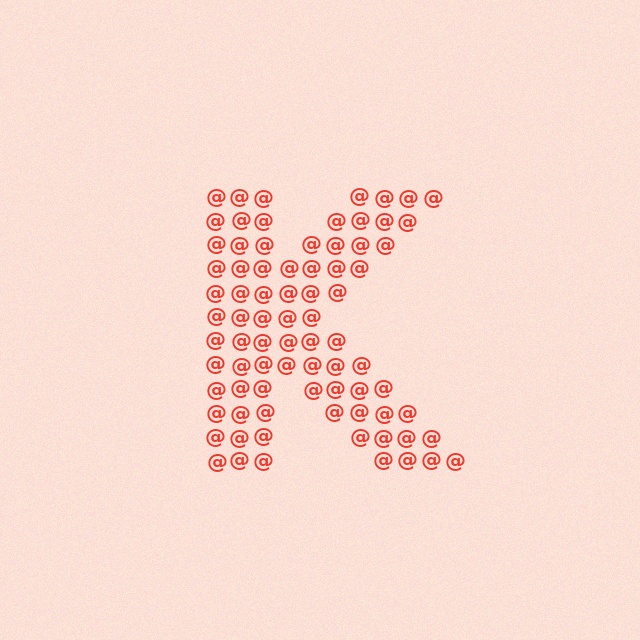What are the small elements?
The small elements are at signs.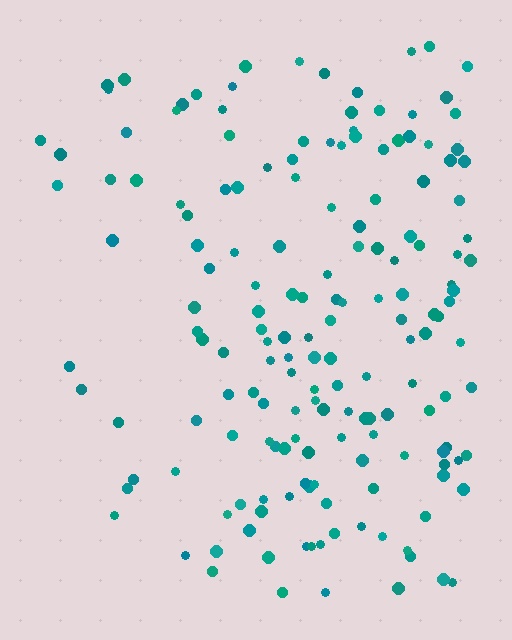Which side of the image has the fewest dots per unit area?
The left.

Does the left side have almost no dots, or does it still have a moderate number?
Still a moderate number, just noticeably fewer than the right.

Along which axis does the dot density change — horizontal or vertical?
Horizontal.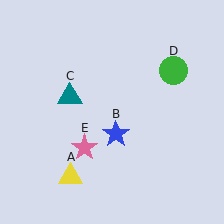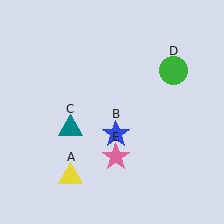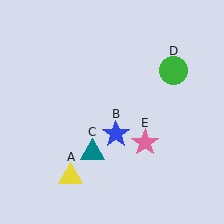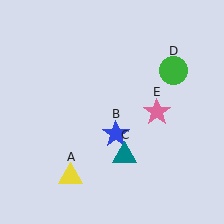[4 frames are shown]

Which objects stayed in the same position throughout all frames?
Yellow triangle (object A) and blue star (object B) and green circle (object D) remained stationary.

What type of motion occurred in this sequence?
The teal triangle (object C), pink star (object E) rotated counterclockwise around the center of the scene.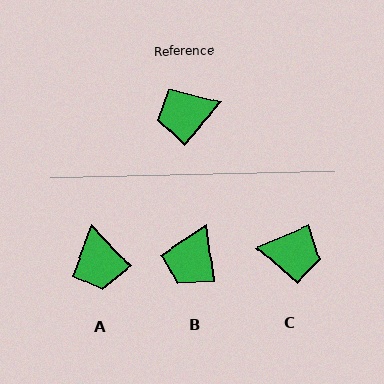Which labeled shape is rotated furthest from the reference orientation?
C, about 153 degrees away.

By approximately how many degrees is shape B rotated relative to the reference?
Approximately 49 degrees counter-clockwise.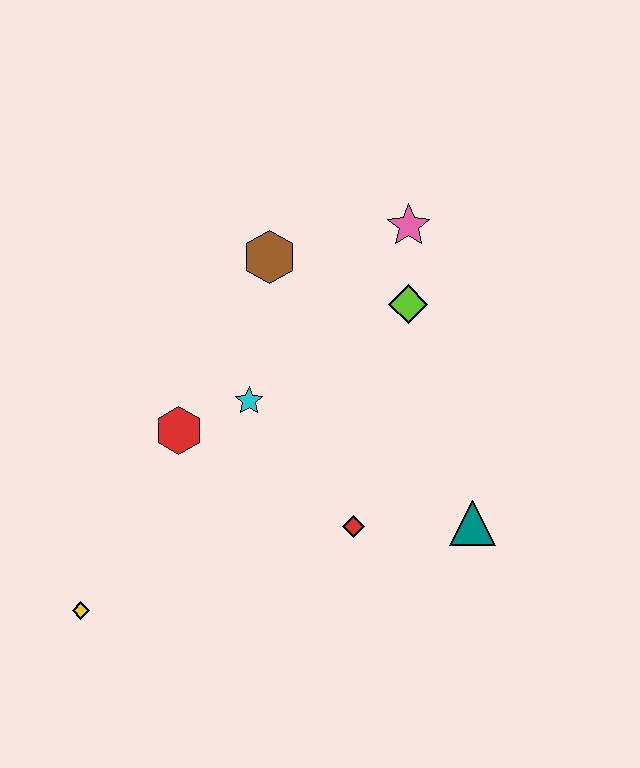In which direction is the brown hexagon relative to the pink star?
The brown hexagon is to the left of the pink star.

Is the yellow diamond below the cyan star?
Yes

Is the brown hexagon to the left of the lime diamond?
Yes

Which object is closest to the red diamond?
The teal triangle is closest to the red diamond.